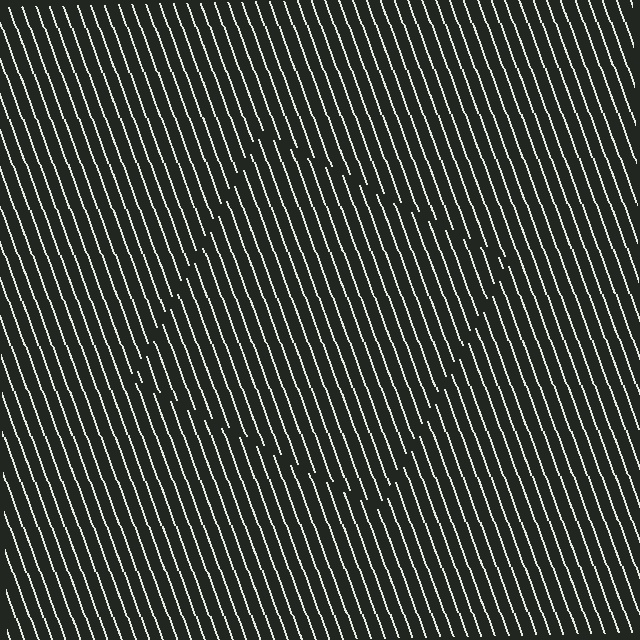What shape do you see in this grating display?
An illusory square. The interior of the shape contains the same grating, shifted by half a period — the contour is defined by the phase discontinuity where line-ends from the inner and outer gratings abut.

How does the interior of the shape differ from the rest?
The interior of the shape contains the same grating, shifted by half a period — the contour is defined by the phase discontinuity where line-ends from the inner and outer gratings abut.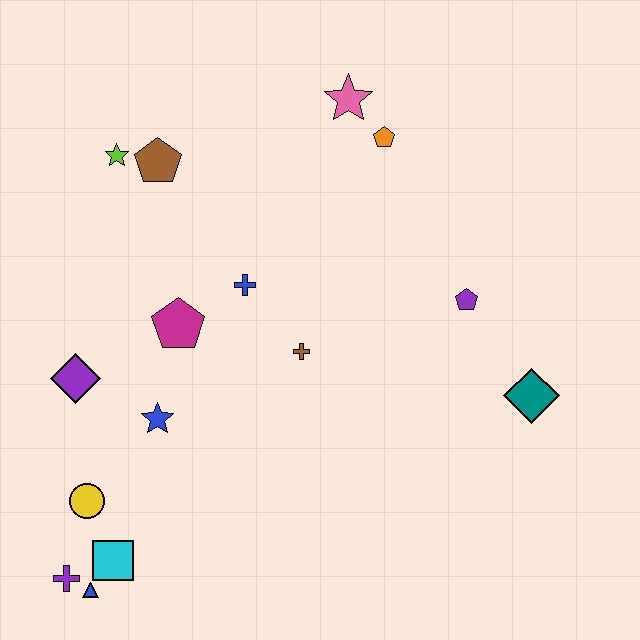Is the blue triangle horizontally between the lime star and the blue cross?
No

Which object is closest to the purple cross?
The blue triangle is closest to the purple cross.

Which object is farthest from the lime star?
The teal diamond is farthest from the lime star.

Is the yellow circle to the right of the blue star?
No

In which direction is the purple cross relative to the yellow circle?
The purple cross is below the yellow circle.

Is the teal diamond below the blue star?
No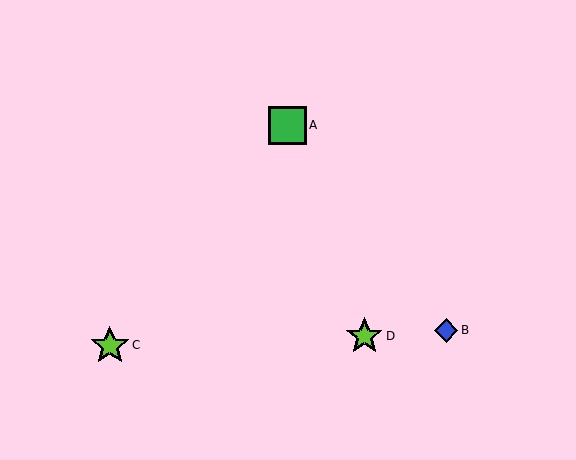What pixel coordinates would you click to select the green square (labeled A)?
Click at (287, 125) to select the green square A.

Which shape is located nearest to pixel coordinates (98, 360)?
The lime star (labeled C) at (110, 345) is nearest to that location.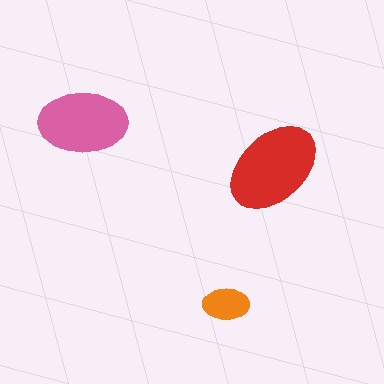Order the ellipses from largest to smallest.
the red one, the pink one, the orange one.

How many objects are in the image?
There are 3 objects in the image.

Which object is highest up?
The pink ellipse is topmost.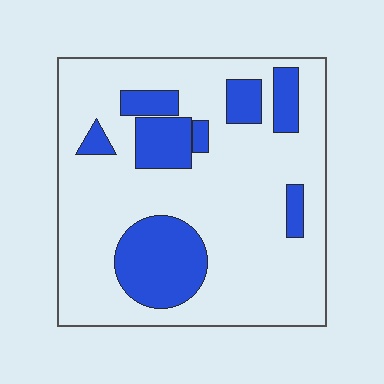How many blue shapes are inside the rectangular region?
8.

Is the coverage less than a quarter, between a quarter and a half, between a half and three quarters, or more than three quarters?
Less than a quarter.